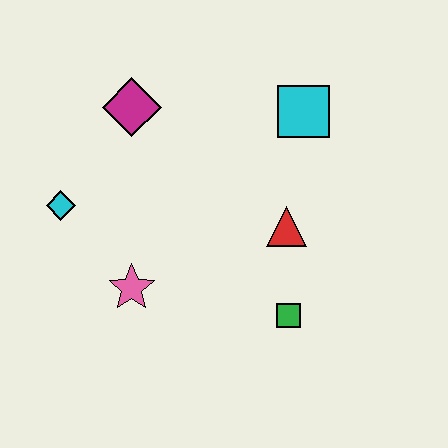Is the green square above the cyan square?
No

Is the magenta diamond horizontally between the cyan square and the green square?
No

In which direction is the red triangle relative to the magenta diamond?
The red triangle is to the right of the magenta diamond.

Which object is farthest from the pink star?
The cyan square is farthest from the pink star.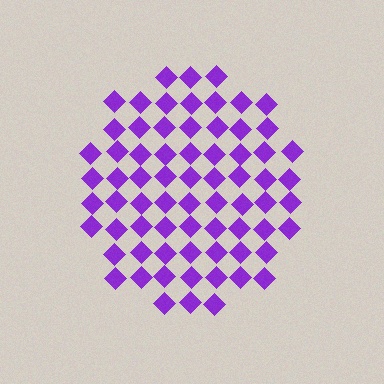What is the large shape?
The large shape is a circle.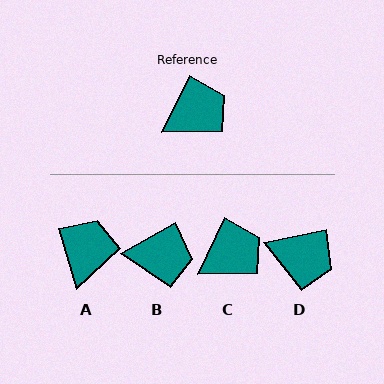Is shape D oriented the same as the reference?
No, it is off by about 52 degrees.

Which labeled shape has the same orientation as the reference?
C.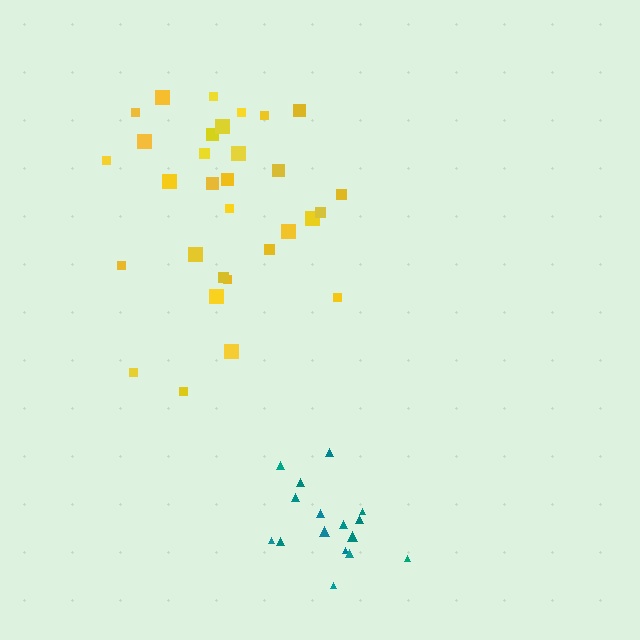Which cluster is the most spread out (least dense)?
Yellow.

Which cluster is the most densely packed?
Teal.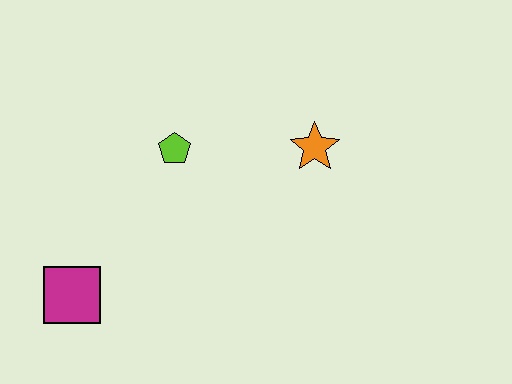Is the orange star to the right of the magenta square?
Yes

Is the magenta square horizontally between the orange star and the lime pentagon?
No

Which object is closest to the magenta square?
The lime pentagon is closest to the magenta square.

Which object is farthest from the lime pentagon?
The magenta square is farthest from the lime pentagon.